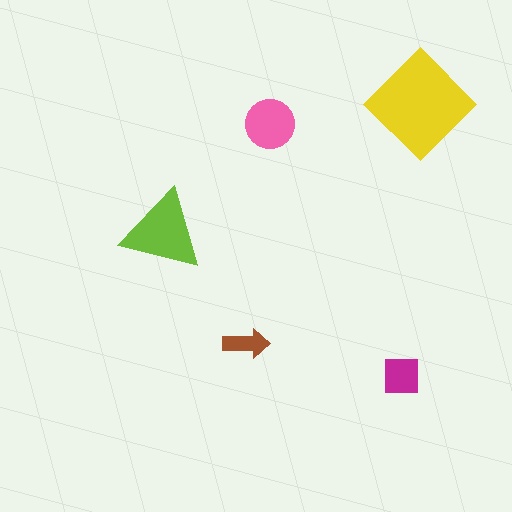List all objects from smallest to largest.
The brown arrow, the magenta square, the pink circle, the lime triangle, the yellow diamond.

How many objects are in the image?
There are 5 objects in the image.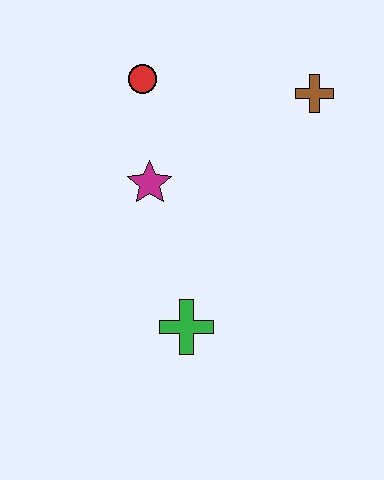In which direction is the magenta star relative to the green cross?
The magenta star is above the green cross.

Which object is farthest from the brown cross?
The green cross is farthest from the brown cross.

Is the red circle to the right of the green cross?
No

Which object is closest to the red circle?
The magenta star is closest to the red circle.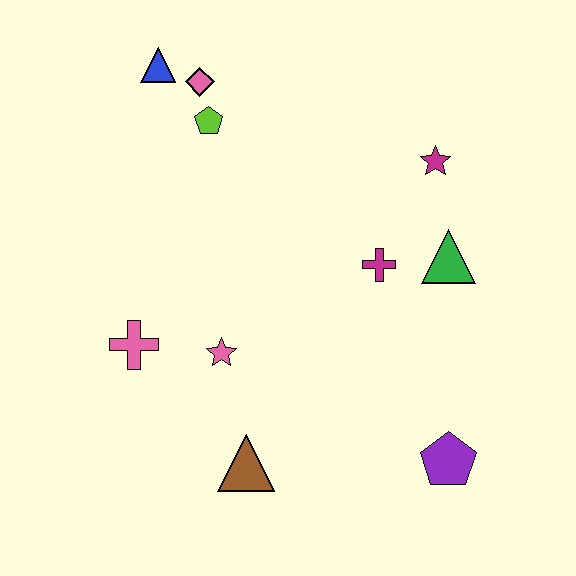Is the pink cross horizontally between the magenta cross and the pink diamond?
No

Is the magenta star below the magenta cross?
No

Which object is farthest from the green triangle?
The blue triangle is farthest from the green triangle.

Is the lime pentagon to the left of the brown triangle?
Yes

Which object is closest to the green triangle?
The magenta cross is closest to the green triangle.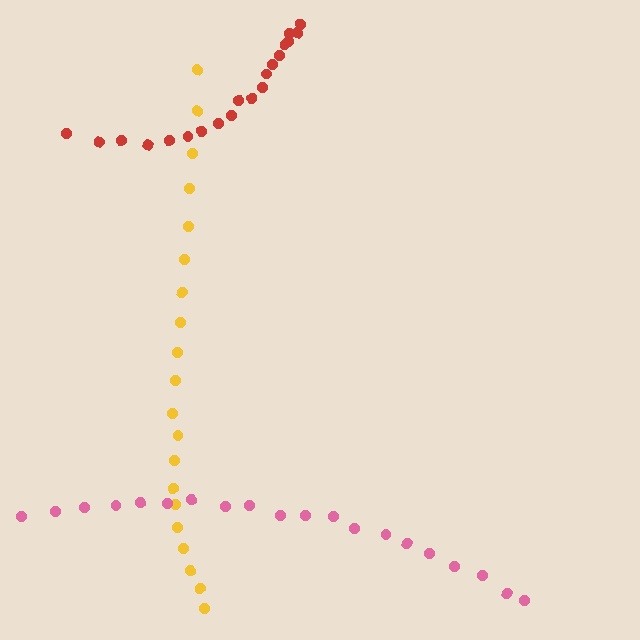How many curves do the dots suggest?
There are 3 distinct paths.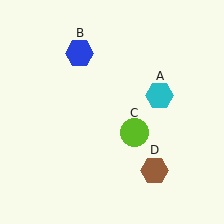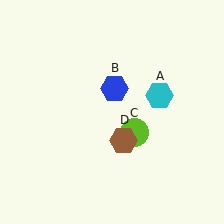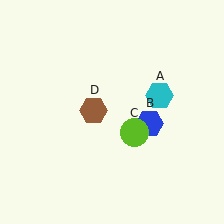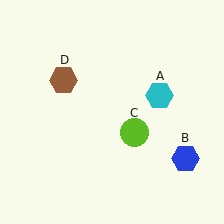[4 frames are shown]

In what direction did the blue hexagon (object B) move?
The blue hexagon (object B) moved down and to the right.